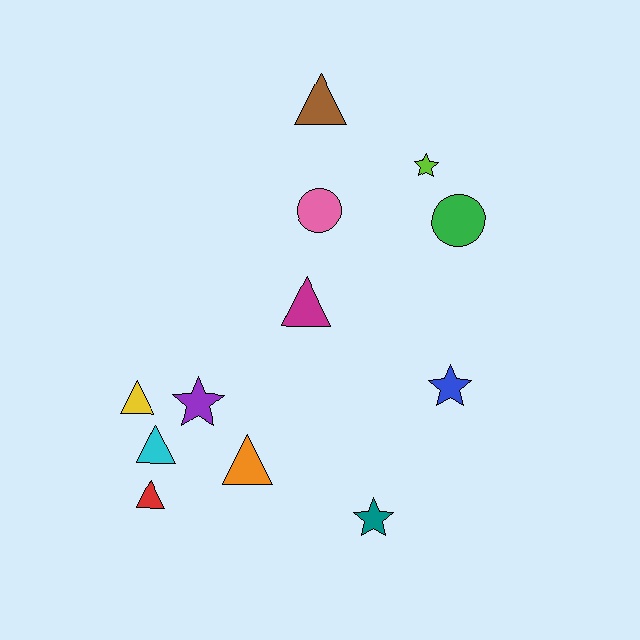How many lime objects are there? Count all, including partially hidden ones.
There is 1 lime object.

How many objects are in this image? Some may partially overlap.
There are 12 objects.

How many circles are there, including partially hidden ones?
There are 2 circles.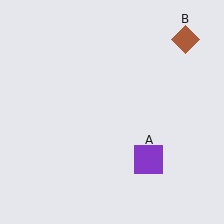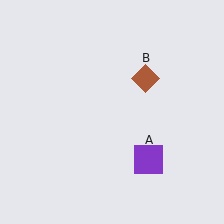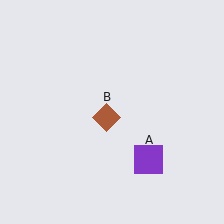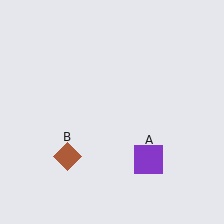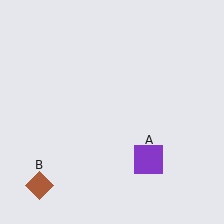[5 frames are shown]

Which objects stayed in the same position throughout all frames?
Purple square (object A) remained stationary.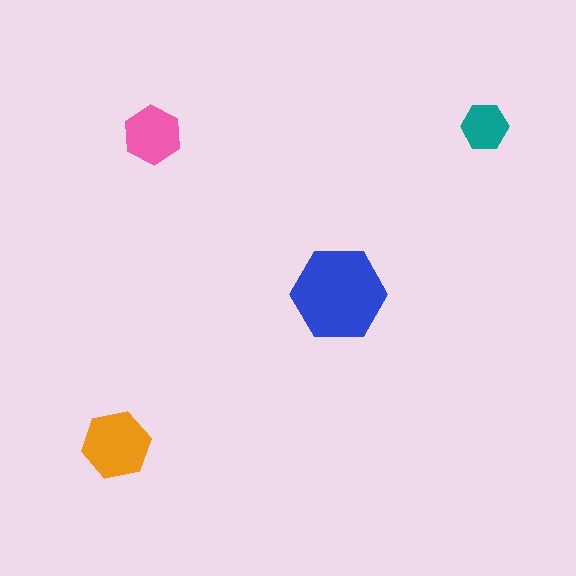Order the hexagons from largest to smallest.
the blue one, the orange one, the pink one, the teal one.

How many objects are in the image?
There are 4 objects in the image.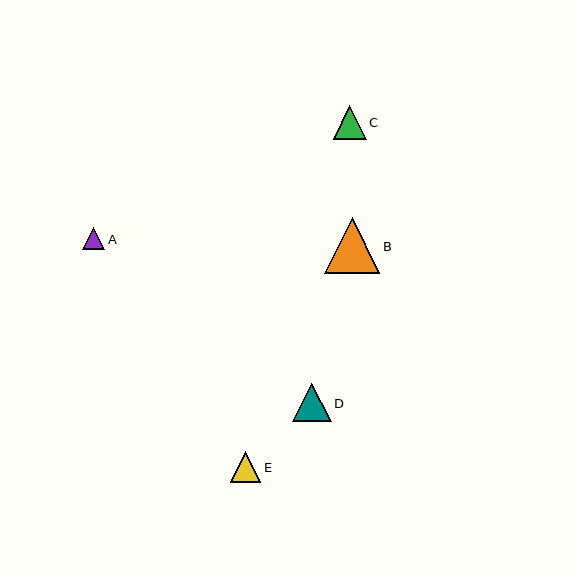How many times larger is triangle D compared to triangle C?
Triangle D is approximately 1.2 times the size of triangle C.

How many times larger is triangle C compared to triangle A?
Triangle C is approximately 1.5 times the size of triangle A.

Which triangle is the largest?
Triangle B is the largest with a size of approximately 55 pixels.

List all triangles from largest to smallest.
From largest to smallest: B, D, C, E, A.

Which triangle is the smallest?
Triangle A is the smallest with a size of approximately 22 pixels.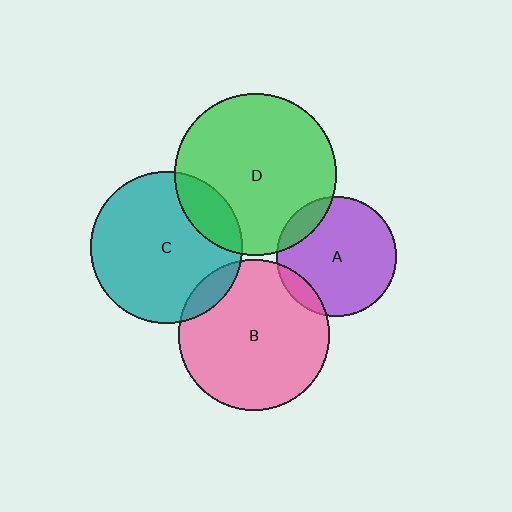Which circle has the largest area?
Circle D (green).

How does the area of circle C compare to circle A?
Approximately 1.6 times.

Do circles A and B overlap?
Yes.